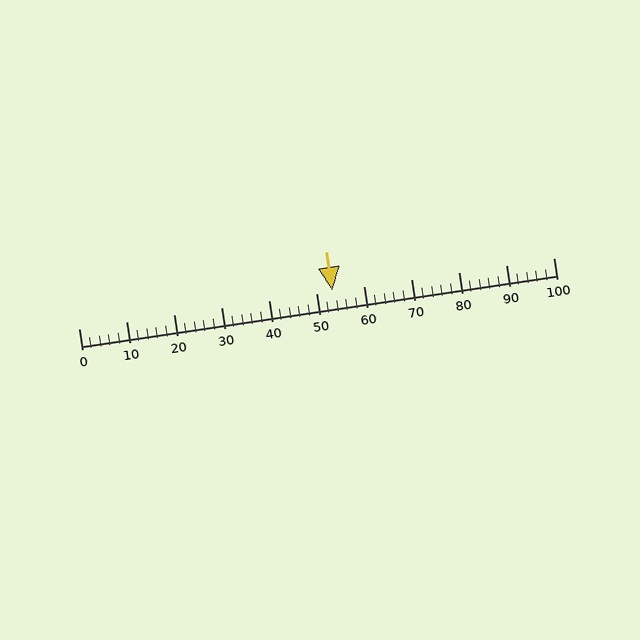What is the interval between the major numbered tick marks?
The major tick marks are spaced 10 units apart.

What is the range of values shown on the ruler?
The ruler shows values from 0 to 100.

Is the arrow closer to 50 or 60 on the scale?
The arrow is closer to 50.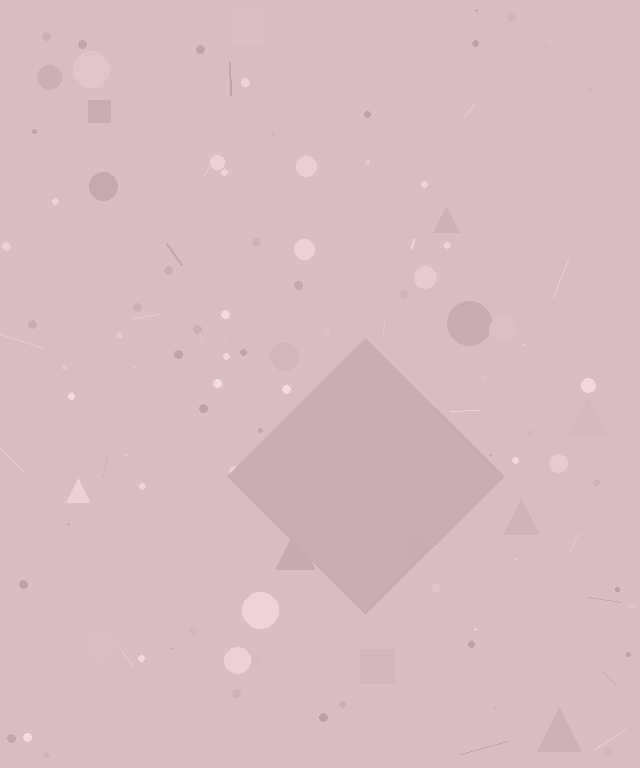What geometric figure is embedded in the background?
A diamond is embedded in the background.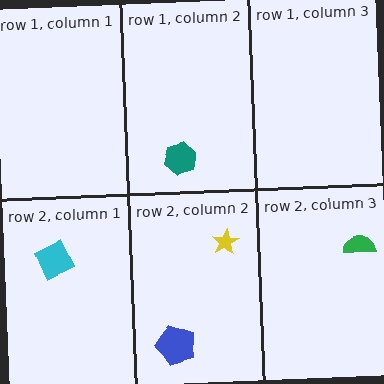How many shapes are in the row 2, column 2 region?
2.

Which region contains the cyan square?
The row 2, column 1 region.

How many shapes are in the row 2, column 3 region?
1.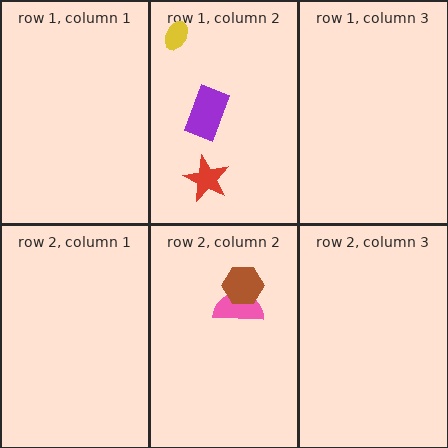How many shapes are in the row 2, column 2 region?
2.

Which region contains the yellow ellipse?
The row 1, column 2 region.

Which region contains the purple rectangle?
The row 1, column 2 region.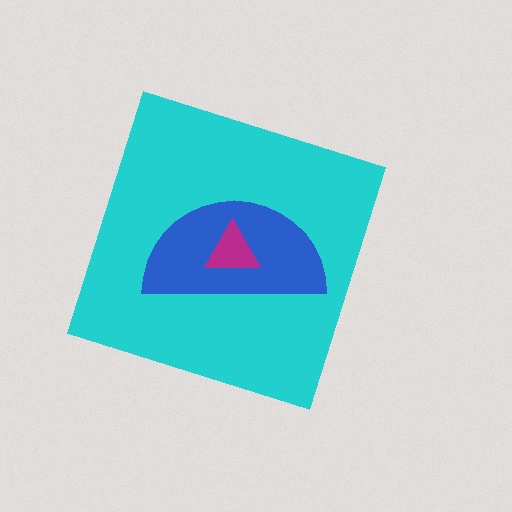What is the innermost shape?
The magenta triangle.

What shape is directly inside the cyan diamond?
The blue semicircle.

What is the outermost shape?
The cyan diamond.